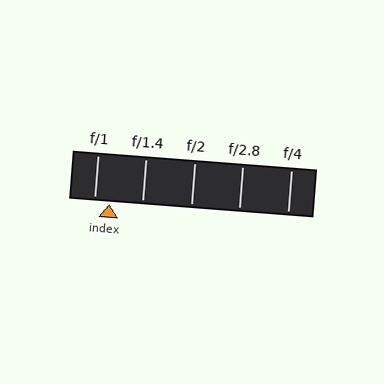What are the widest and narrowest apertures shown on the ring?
The widest aperture shown is f/1 and the narrowest is f/4.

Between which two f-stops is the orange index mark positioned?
The index mark is between f/1 and f/1.4.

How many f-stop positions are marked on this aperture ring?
There are 5 f-stop positions marked.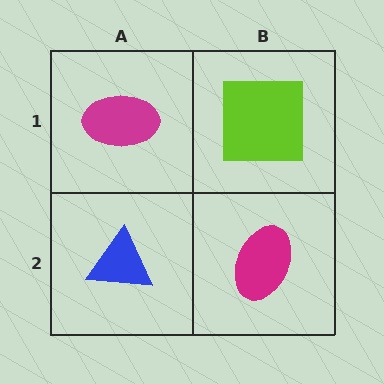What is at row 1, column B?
A lime square.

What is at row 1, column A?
A magenta ellipse.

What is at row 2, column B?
A magenta ellipse.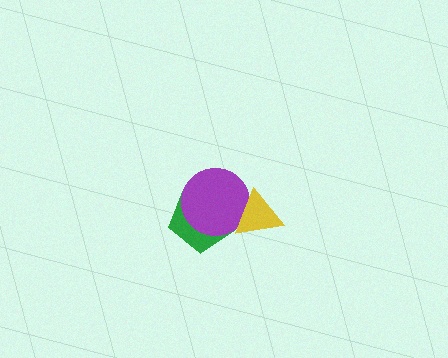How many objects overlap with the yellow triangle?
2 objects overlap with the yellow triangle.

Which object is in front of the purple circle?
The yellow triangle is in front of the purple circle.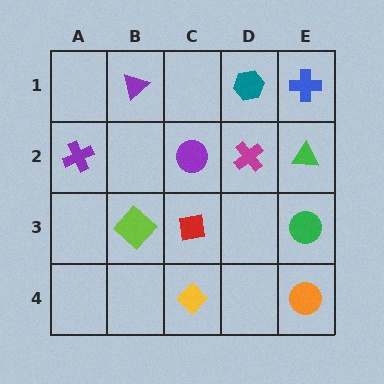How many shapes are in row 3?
3 shapes.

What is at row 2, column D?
A magenta cross.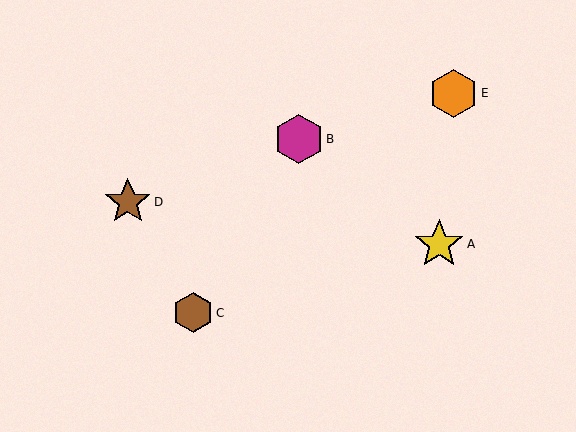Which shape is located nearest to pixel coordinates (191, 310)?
The brown hexagon (labeled C) at (193, 313) is nearest to that location.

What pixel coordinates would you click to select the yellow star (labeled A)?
Click at (439, 244) to select the yellow star A.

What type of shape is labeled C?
Shape C is a brown hexagon.